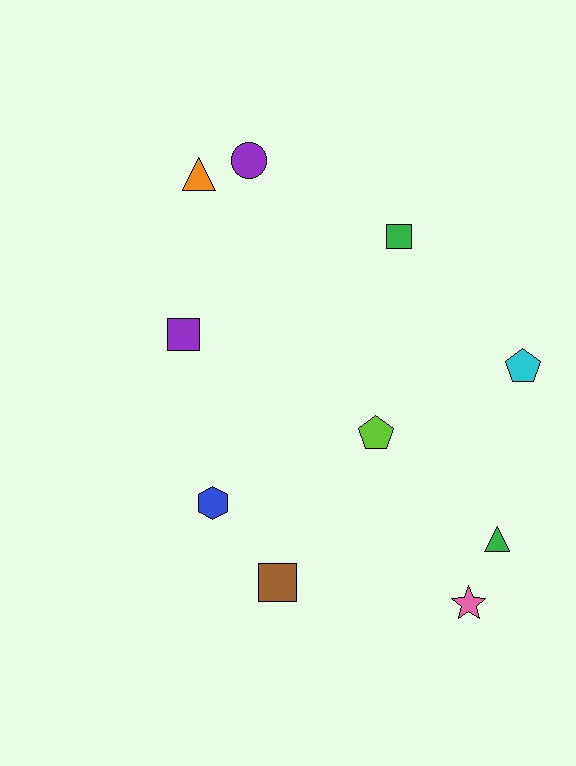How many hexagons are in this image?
There is 1 hexagon.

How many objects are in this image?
There are 10 objects.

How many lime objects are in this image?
There is 1 lime object.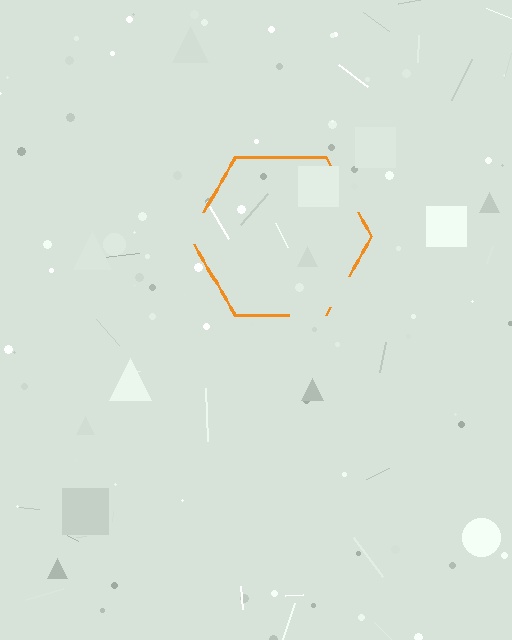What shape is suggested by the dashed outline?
The dashed outline suggests a hexagon.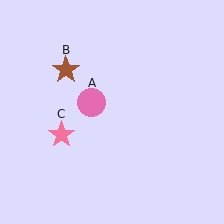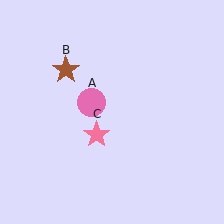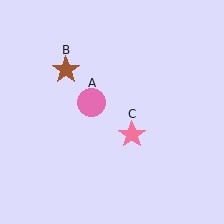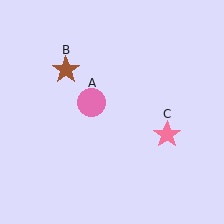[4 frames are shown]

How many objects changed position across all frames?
1 object changed position: pink star (object C).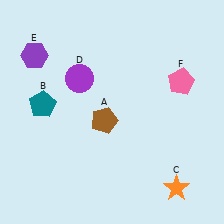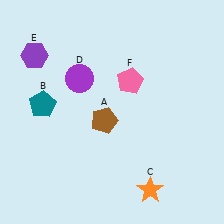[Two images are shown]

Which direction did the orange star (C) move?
The orange star (C) moved left.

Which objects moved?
The objects that moved are: the orange star (C), the pink pentagon (F).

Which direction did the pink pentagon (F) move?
The pink pentagon (F) moved left.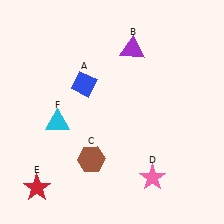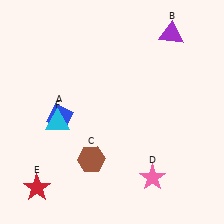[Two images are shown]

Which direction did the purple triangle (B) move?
The purple triangle (B) moved right.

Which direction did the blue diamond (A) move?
The blue diamond (A) moved down.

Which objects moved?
The objects that moved are: the blue diamond (A), the purple triangle (B).